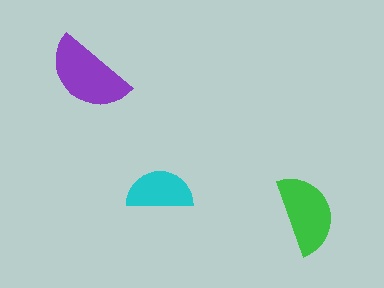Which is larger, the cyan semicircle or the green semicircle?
The green one.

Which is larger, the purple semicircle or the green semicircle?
The purple one.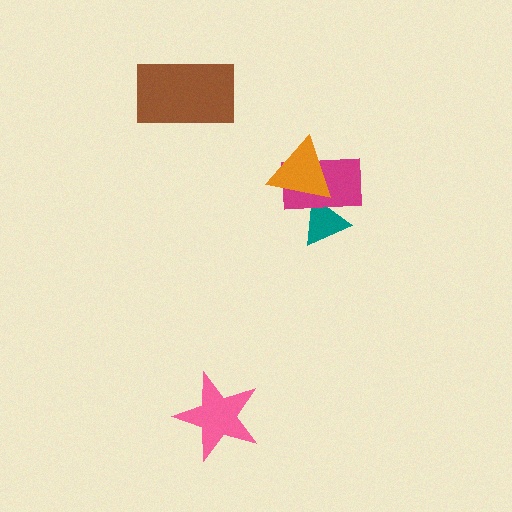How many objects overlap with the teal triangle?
2 objects overlap with the teal triangle.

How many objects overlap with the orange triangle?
2 objects overlap with the orange triangle.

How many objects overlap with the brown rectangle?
0 objects overlap with the brown rectangle.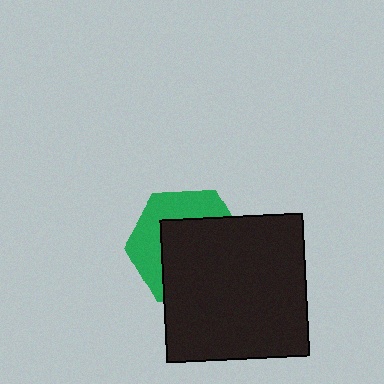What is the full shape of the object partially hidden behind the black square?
The partially hidden object is a green hexagon.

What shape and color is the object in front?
The object in front is a black square.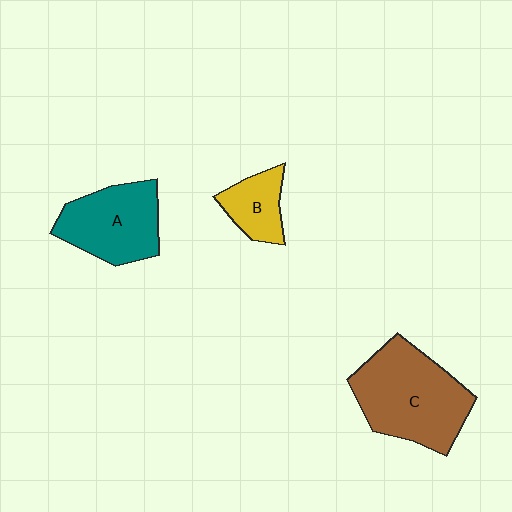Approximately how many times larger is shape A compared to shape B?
Approximately 1.9 times.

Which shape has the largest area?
Shape C (brown).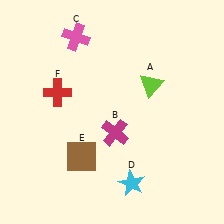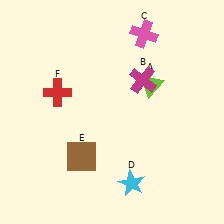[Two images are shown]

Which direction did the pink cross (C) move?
The pink cross (C) moved right.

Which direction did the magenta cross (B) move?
The magenta cross (B) moved up.